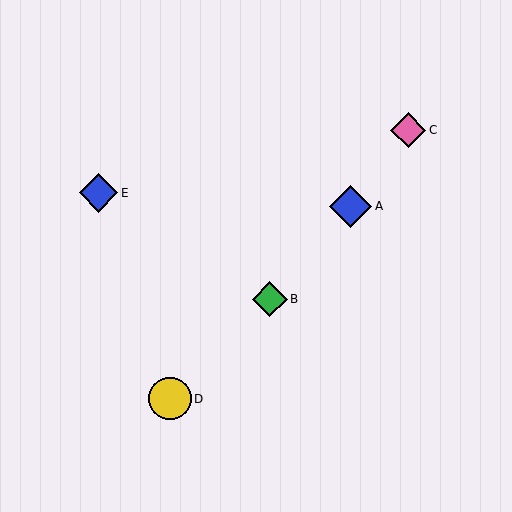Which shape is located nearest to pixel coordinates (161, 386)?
The yellow circle (labeled D) at (170, 399) is nearest to that location.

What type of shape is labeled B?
Shape B is a green diamond.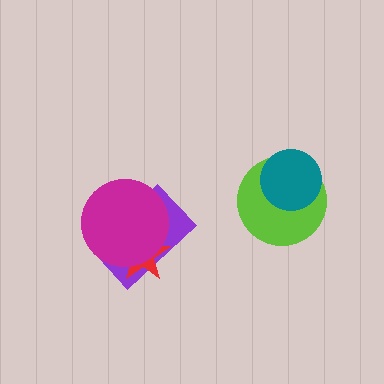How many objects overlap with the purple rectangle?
2 objects overlap with the purple rectangle.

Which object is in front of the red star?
The magenta circle is in front of the red star.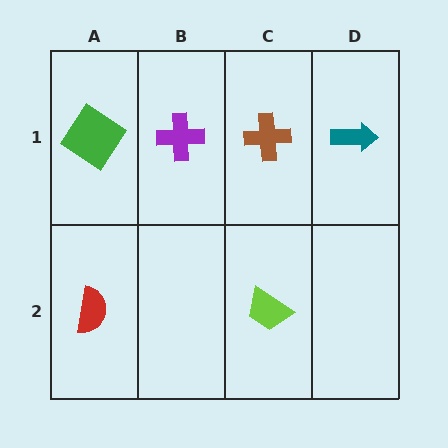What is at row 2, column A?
A red semicircle.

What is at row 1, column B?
A purple cross.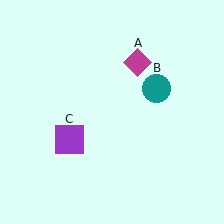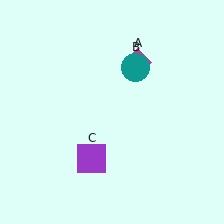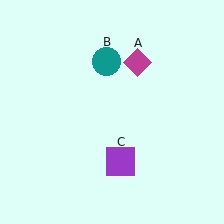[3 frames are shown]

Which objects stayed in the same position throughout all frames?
Magenta diamond (object A) remained stationary.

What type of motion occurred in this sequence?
The teal circle (object B), purple square (object C) rotated counterclockwise around the center of the scene.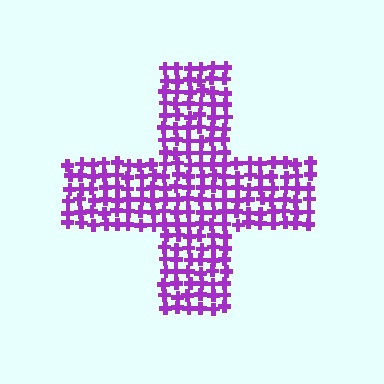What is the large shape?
The large shape is a cross.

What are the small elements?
The small elements are crosses.